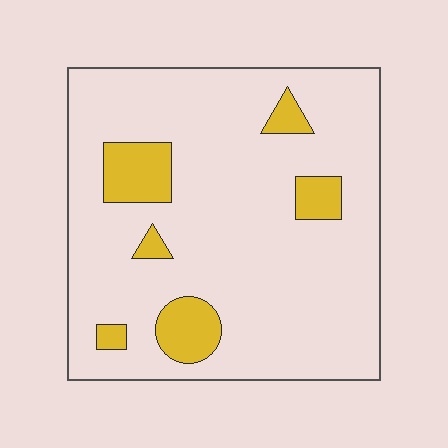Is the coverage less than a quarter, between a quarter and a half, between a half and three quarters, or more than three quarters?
Less than a quarter.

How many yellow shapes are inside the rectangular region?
6.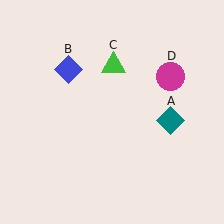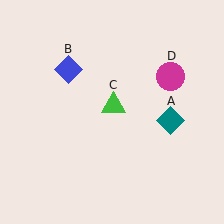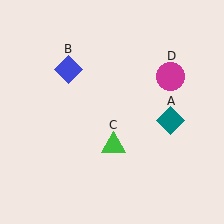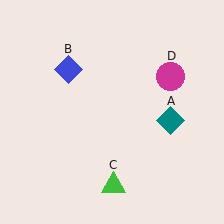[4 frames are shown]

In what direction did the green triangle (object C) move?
The green triangle (object C) moved down.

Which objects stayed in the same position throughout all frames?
Teal diamond (object A) and blue diamond (object B) and magenta circle (object D) remained stationary.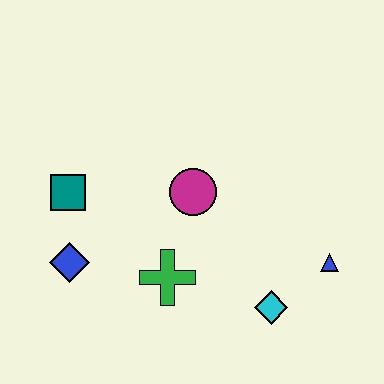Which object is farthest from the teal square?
The blue triangle is farthest from the teal square.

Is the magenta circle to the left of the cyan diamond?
Yes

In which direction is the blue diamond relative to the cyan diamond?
The blue diamond is to the left of the cyan diamond.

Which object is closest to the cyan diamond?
The blue triangle is closest to the cyan diamond.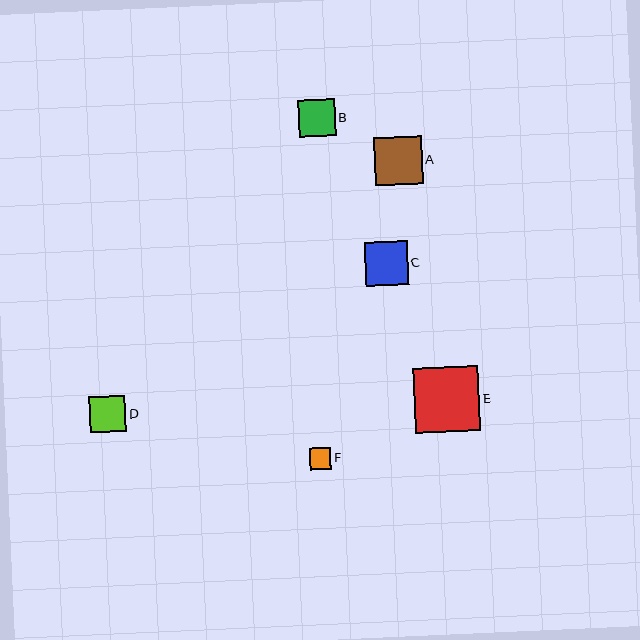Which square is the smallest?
Square F is the smallest with a size of approximately 21 pixels.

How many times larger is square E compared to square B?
Square E is approximately 1.8 times the size of square B.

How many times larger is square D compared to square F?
Square D is approximately 1.7 times the size of square F.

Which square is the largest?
Square E is the largest with a size of approximately 65 pixels.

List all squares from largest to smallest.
From largest to smallest: E, A, C, B, D, F.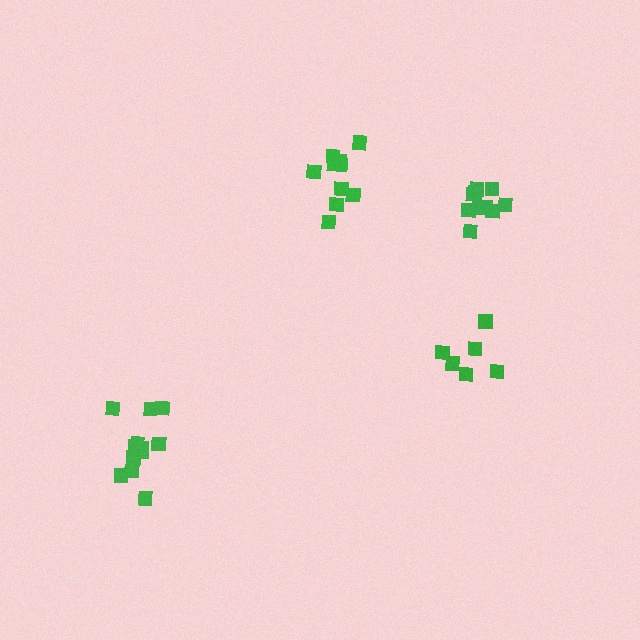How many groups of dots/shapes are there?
There are 4 groups.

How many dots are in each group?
Group 1: 6 dots, Group 2: 12 dots, Group 3: 10 dots, Group 4: 10 dots (38 total).